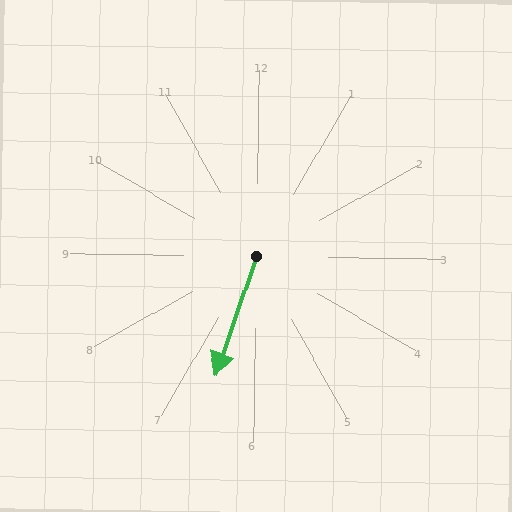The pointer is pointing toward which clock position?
Roughly 7 o'clock.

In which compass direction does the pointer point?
South.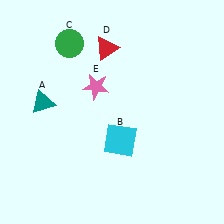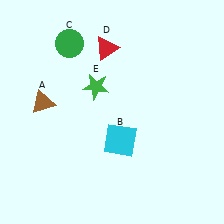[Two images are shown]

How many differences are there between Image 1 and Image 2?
There are 2 differences between the two images.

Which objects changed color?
A changed from teal to brown. E changed from pink to green.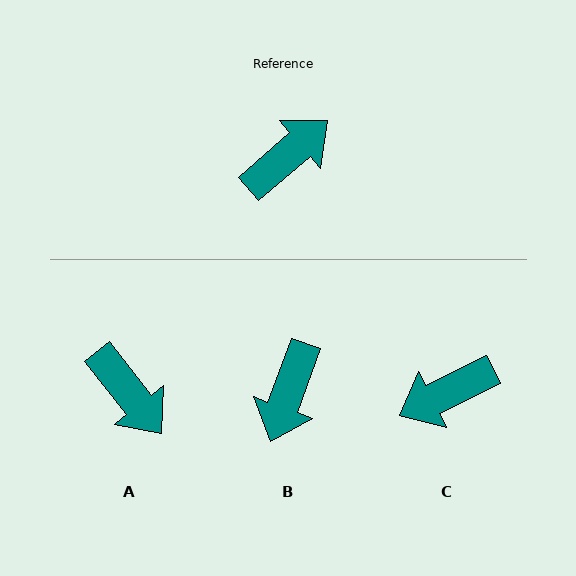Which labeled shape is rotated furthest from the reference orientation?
C, about 165 degrees away.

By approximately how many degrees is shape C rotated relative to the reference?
Approximately 165 degrees counter-clockwise.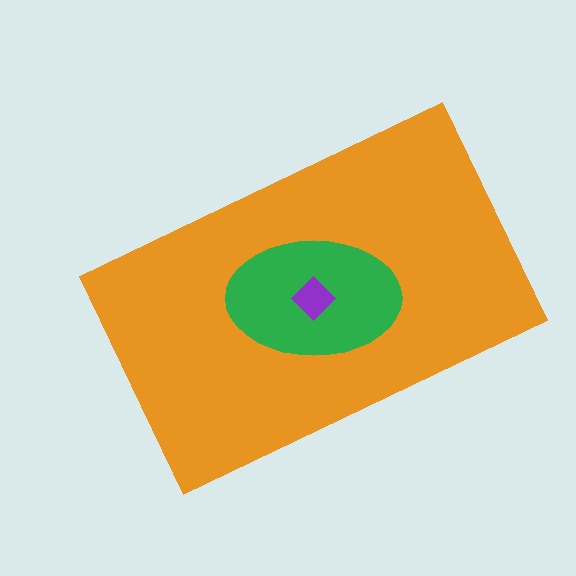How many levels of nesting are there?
3.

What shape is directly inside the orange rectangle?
The green ellipse.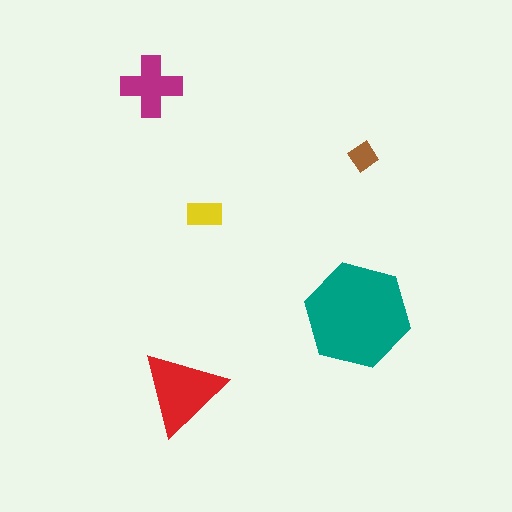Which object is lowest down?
The red triangle is bottommost.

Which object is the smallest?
The brown diamond.